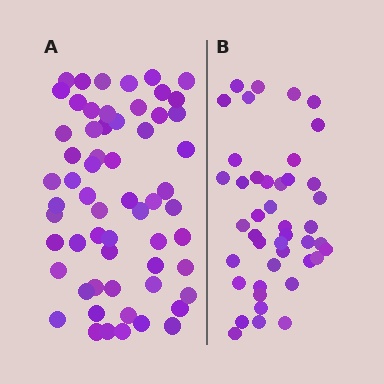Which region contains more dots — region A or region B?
Region A (the left region) has more dots.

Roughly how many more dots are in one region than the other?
Region A has approximately 15 more dots than region B.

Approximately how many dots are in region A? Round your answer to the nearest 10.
About 60 dots.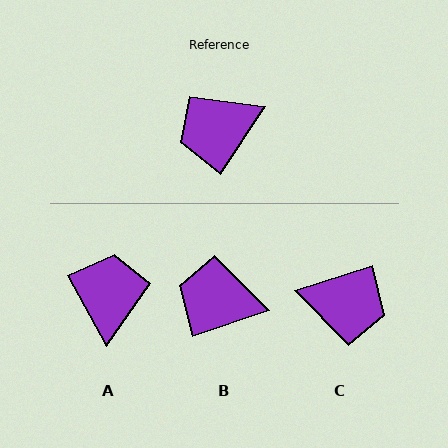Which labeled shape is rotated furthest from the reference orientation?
C, about 142 degrees away.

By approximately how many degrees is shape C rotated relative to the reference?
Approximately 142 degrees counter-clockwise.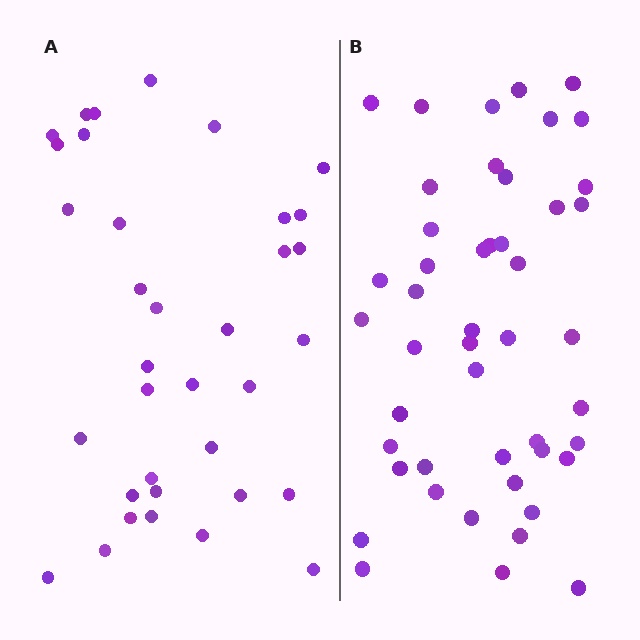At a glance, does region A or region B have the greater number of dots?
Region B (the right region) has more dots.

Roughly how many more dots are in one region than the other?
Region B has roughly 12 or so more dots than region A.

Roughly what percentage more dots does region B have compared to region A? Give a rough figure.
About 35% more.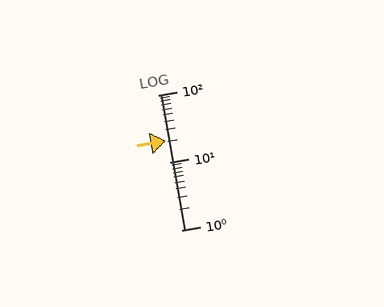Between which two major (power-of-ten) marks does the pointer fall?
The pointer is between 10 and 100.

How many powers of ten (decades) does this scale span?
The scale spans 2 decades, from 1 to 100.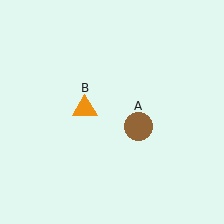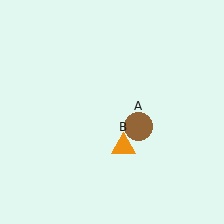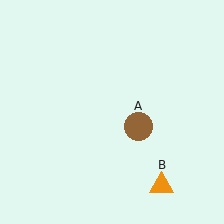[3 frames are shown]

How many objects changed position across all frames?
1 object changed position: orange triangle (object B).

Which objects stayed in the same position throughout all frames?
Brown circle (object A) remained stationary.